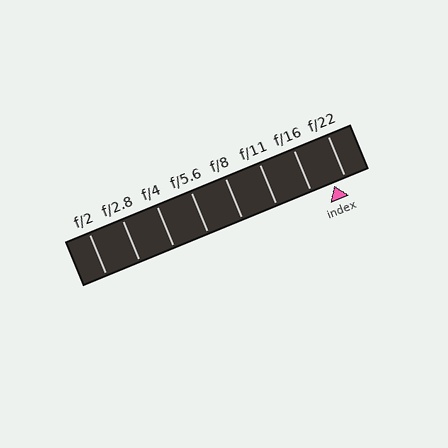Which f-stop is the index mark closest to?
The index mark is closest to f/22.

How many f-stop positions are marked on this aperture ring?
There are 8 f-stop positions marked.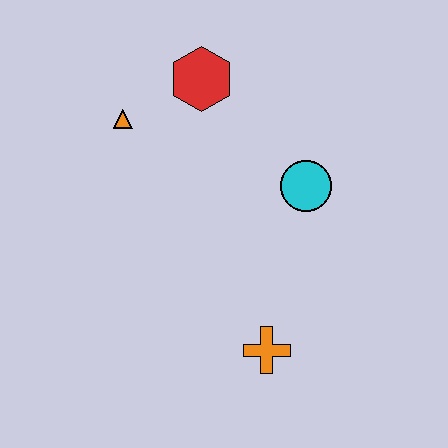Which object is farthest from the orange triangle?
The orange cross is farthest from the orange triangle.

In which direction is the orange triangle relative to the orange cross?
The orange triangle is above the orange cross.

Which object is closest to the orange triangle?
The red hexagon is closest to the orange triangle.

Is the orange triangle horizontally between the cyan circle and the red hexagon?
No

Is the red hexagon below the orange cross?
No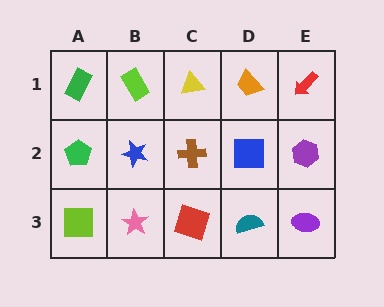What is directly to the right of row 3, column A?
A pink star.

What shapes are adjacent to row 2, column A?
A green rectangle (row 1, column A), a lime square (row 3, column A), a blue star (row 2, column B).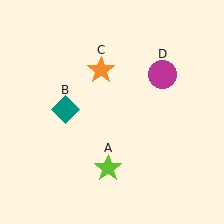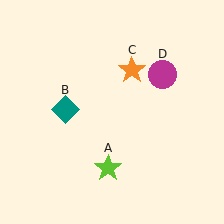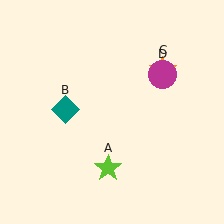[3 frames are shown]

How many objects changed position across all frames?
1 object changed position: orange star (object C).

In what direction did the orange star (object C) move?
The orange star (object C) moved right.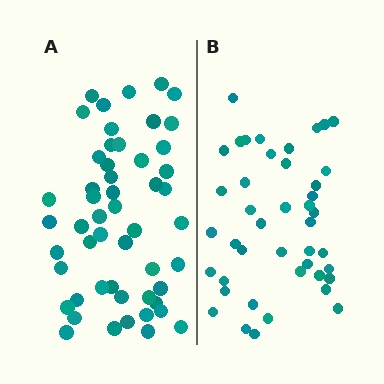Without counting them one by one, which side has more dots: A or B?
Region A (the left region) has more dots.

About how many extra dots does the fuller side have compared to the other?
Region A has roughly 8 or so more dots than region B.